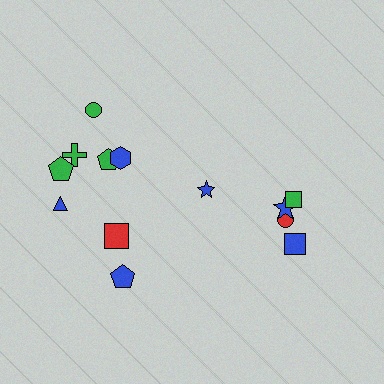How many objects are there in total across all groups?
There are 13 objects.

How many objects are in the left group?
There are 8 objects.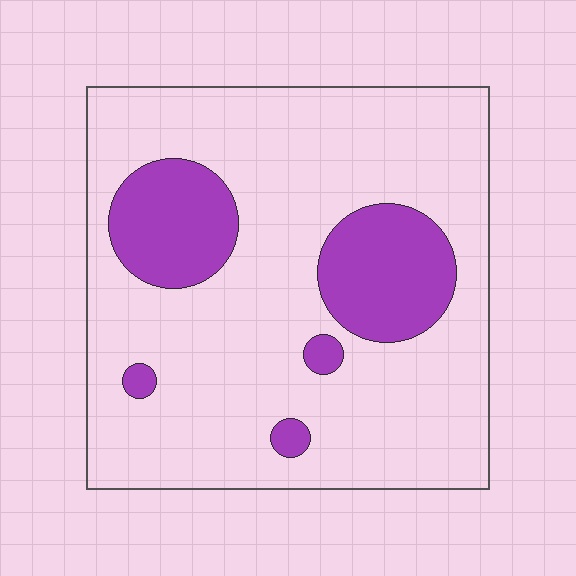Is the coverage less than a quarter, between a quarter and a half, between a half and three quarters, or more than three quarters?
Less than a quarter.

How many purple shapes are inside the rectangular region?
5.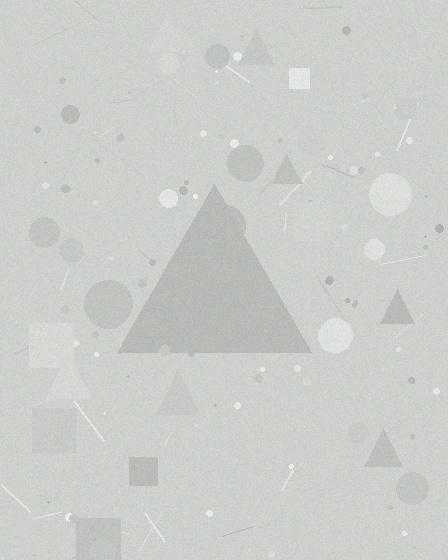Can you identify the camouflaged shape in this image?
The camouflaged shape is a triangle.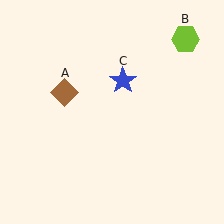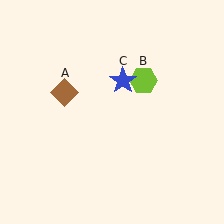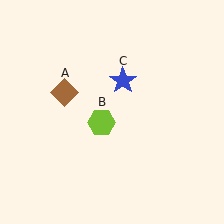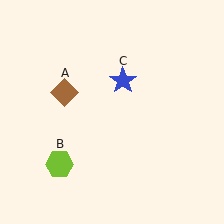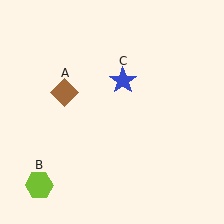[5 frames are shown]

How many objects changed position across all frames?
1 object changed position: lime hexagon (object B).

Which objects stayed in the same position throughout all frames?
Brown diamond (object A) and blue star (object C) remained stationary.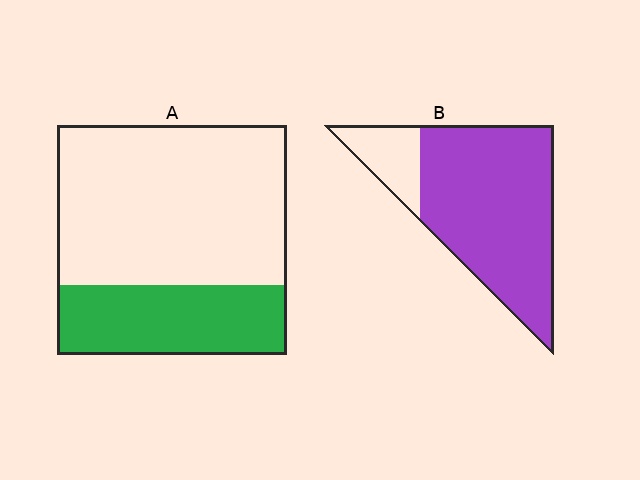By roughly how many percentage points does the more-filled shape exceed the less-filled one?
By roughly 50 percentage points (B over A).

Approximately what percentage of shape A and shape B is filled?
A is approximately 30% and B is approximately 80%.